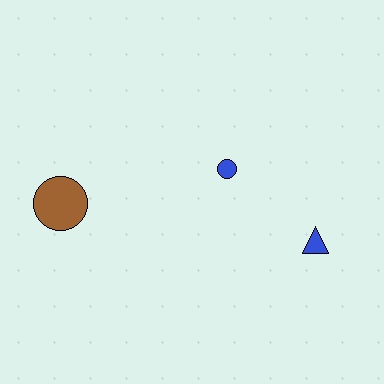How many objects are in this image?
There are 3 objects.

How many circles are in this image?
There are 2 circles.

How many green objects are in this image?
There are no green objects.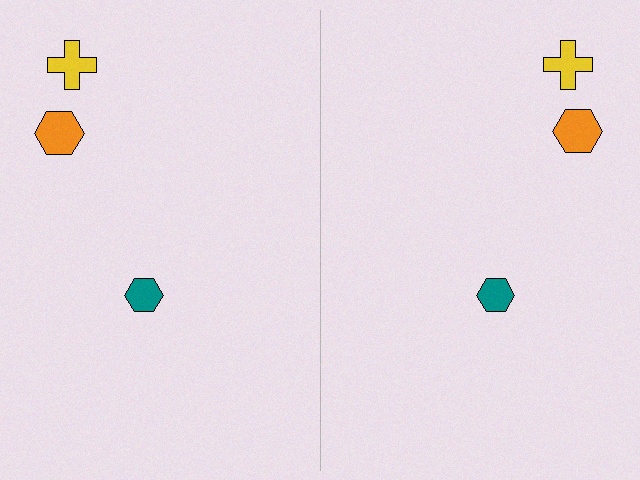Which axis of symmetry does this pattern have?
The pattern has a vertical axis of symmetry running through the center of the image.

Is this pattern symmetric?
Yes, this pattern has bilateral (reflection) symmetry.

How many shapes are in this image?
There are 6 shapes in this image.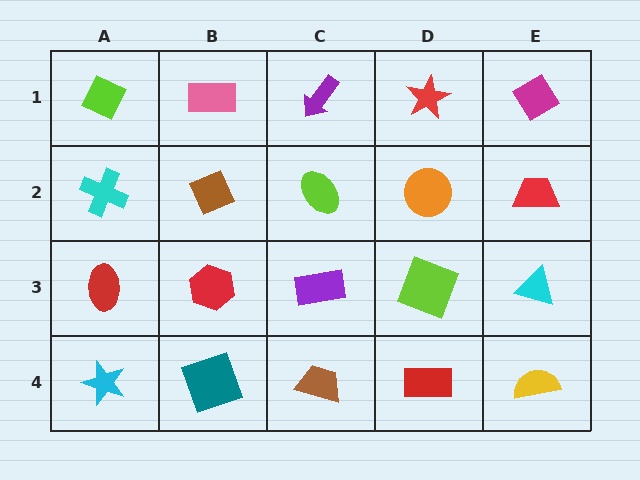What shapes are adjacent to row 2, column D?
A red star (row 1, column D), a lime square (row 3, column D), a lime ellipse (row 2, column C), a red trapezoid (row 2, column E).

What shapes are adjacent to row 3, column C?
A lime ellipse (row 2, column C), a brown trapezoid (row 4, column C), a red hexagon (row 3, column B), a lime square (row 3, column D).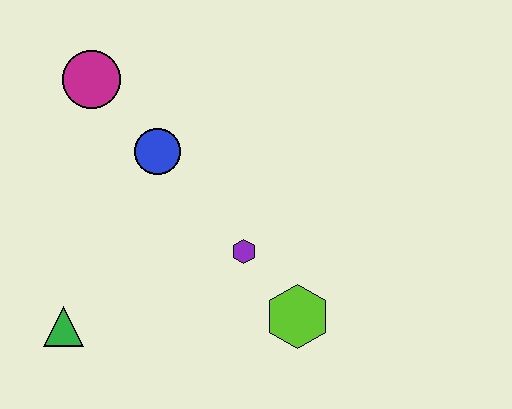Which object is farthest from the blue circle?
The lime hexagon is farthest from the blue circle.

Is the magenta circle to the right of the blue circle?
No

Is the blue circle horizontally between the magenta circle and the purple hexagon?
Yes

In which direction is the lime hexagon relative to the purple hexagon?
The lime hexagon is below the purple hexagon.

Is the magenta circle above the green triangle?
Yes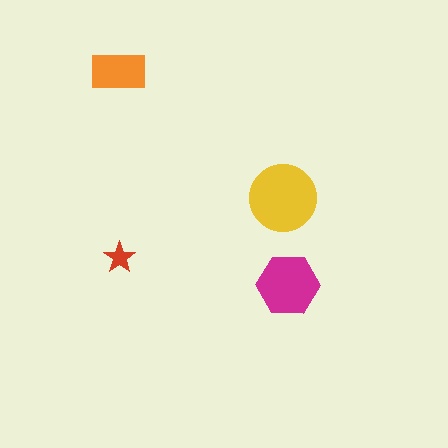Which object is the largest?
The yellow circle.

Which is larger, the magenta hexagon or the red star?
The magenta hexagon.